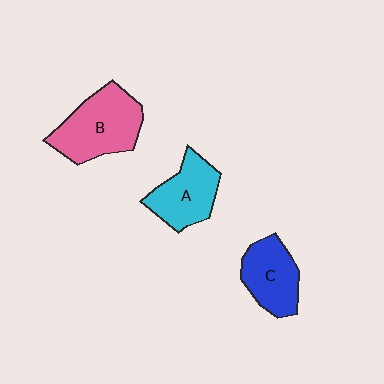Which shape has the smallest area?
Shape C (blue).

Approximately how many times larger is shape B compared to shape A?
Approximately 1.3 times.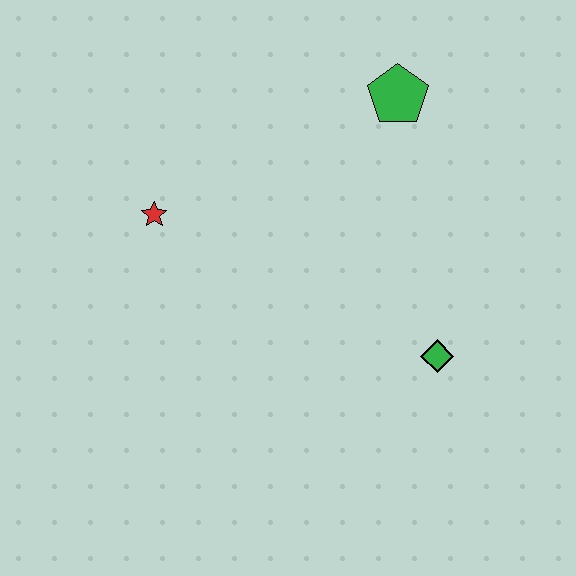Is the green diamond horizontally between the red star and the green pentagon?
No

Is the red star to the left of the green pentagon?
Yes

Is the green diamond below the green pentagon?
Yes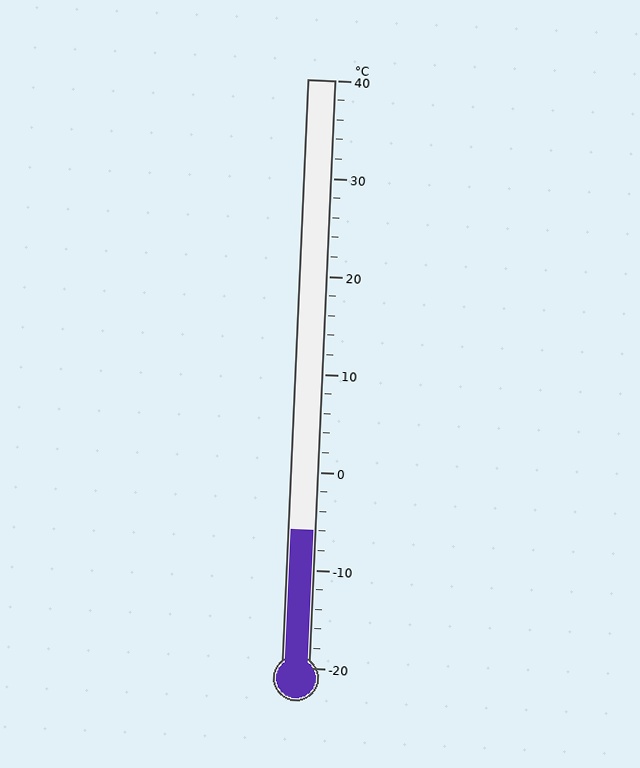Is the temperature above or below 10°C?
The temperature is below 10°C.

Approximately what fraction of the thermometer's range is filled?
The thermometer is filled to approximately 25% of its range.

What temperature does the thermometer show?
The thermometer shows approximately -6°C.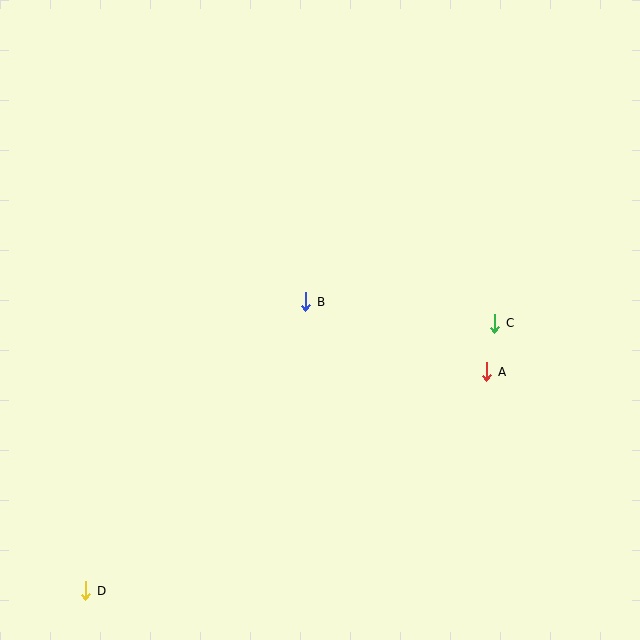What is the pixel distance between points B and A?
The distance between B and A is 194 pixels.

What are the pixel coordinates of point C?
Point C is at (495, 323).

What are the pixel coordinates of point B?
Point B is at (306, 302).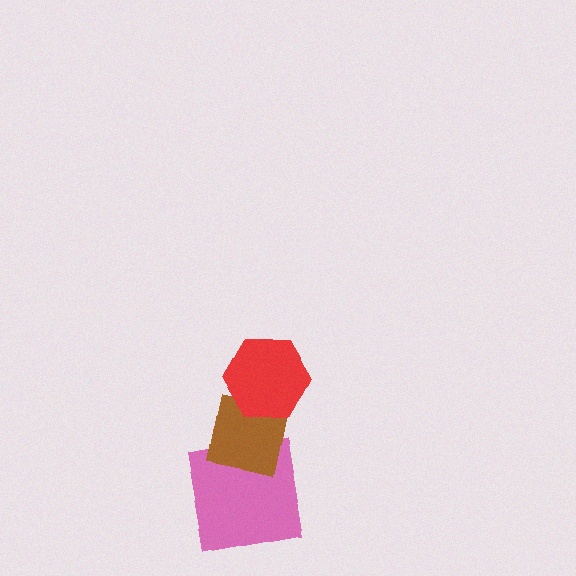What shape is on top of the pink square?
The brown square is on top of the pink square.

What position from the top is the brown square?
The brown square is 2nd from the top.